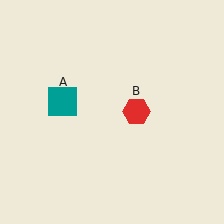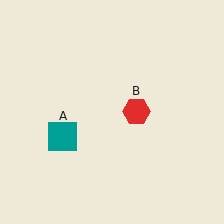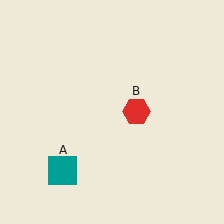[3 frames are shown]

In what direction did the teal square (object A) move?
The teal square (object A) moved down.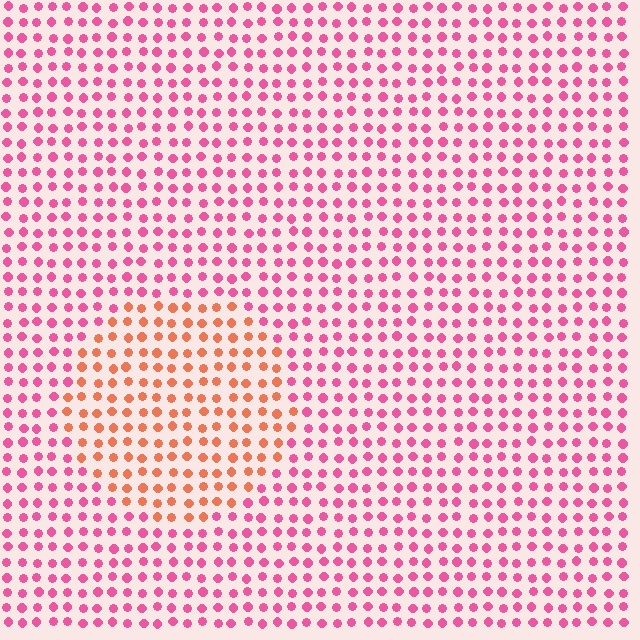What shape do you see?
I see a circle.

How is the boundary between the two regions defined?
The boundary is defined purely by a slight shift in hue (about 43 degrees). Spacing, size, and orientation are identical on both sides.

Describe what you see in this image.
The image is filled with small pink elements in a uniform arrangement. A circle-shaped region is visible where the elements are tinted to a slightly different hue, forming a subtle color boundary.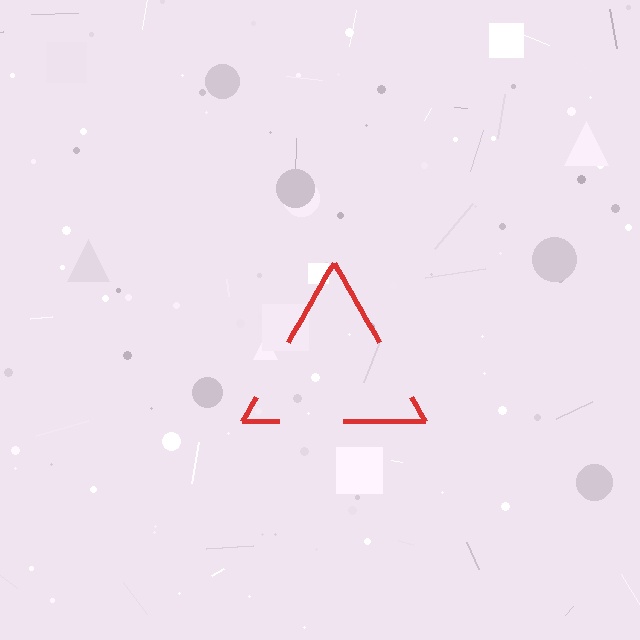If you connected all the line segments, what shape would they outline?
They would outline a triangle.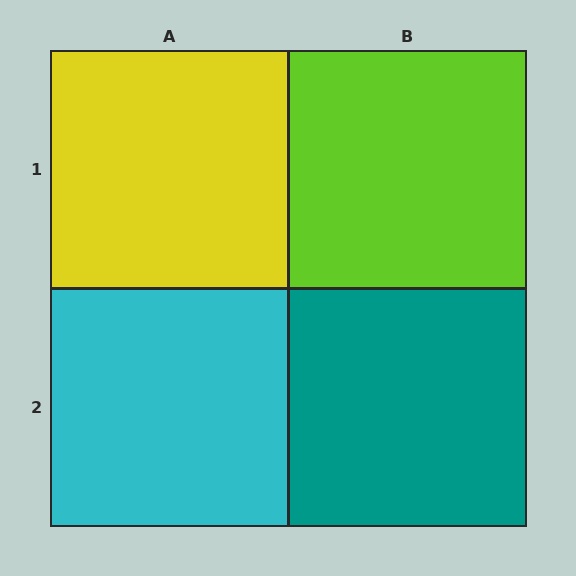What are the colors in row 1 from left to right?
Yellow, lime.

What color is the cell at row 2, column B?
Teal.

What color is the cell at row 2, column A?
Cyan.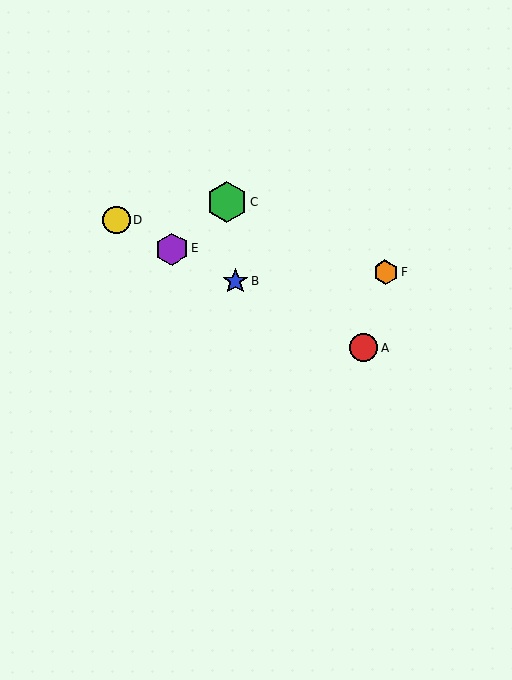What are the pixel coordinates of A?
Object A is at (364, 348).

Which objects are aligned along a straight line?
Objects A, B, D, E are aligned along a straight line.